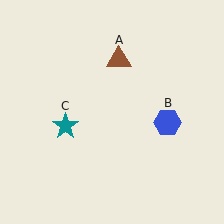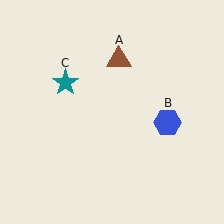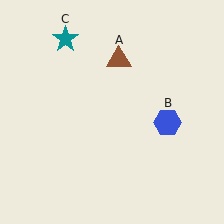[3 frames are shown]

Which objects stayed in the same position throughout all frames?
Brown triangle (object A) and blue hexagon (object B) remained stationary.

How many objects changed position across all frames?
1 object changed position: teal star (object C).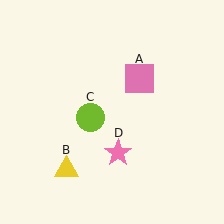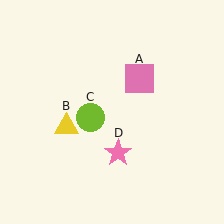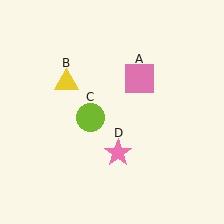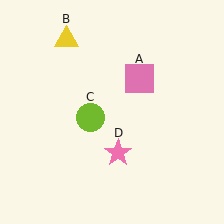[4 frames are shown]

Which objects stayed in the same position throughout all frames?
Pink square (object A) and lime circle (object C) and pink star (object D) remained stationary.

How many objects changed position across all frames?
1 object changed position: yellow triangle (object B).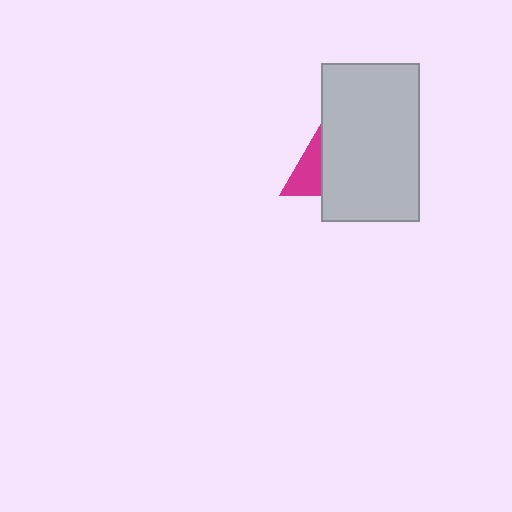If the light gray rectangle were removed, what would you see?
You would see the complete magenta triangle.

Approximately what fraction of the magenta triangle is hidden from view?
Roughly 60% of the magenta triangle is hidden behind the light gray rectangle.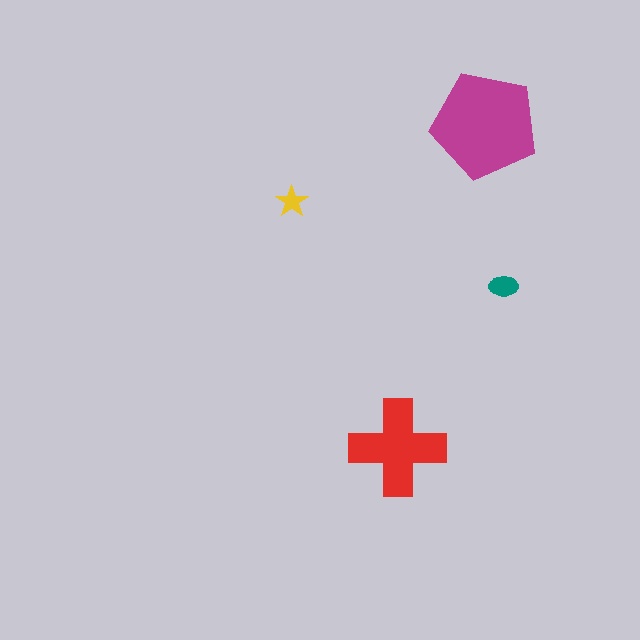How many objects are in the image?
There are 4 objects in the image.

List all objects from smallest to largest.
The yellow star, the teal ellipse, the red cross, the magenta pentagon.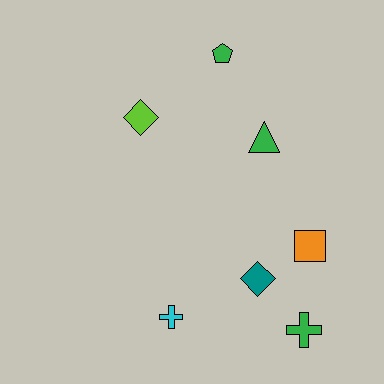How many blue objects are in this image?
There are no blue objects.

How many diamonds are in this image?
There are 2 diamonds.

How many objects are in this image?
There are 7 objects.